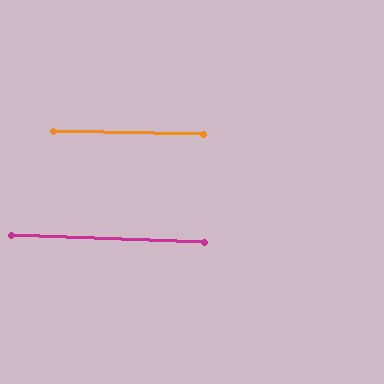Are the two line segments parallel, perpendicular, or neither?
Parallel — their directions differ by only 1.0°.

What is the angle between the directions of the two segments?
Approximately 1 degree.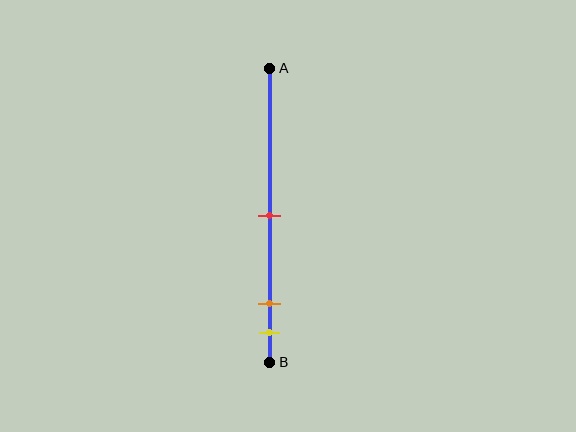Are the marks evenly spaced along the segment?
No, the marks are not evenly spaced.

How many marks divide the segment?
There are 3 marks dividing the segment.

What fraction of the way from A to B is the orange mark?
The orange mark is approximately 80% (0.8) of the way from A to B.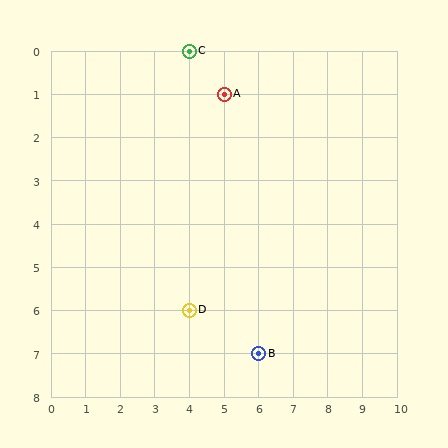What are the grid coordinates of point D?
Point D is at grid coordinates (4, 6).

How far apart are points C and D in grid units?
Points C and D are 6 rows apart.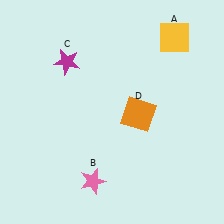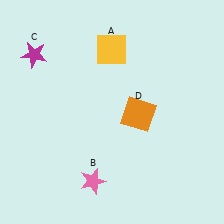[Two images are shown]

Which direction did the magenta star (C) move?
The magenta star (C) moved left.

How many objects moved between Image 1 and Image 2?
2 objects moved between the two images.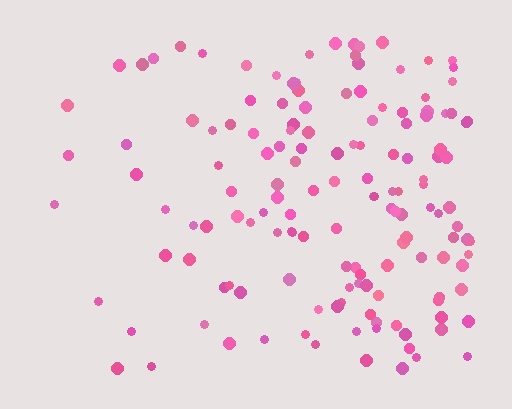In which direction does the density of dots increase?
From left to right, with the right side densest.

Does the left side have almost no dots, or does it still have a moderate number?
Still a moderate number, just noticeably fewer than the right.